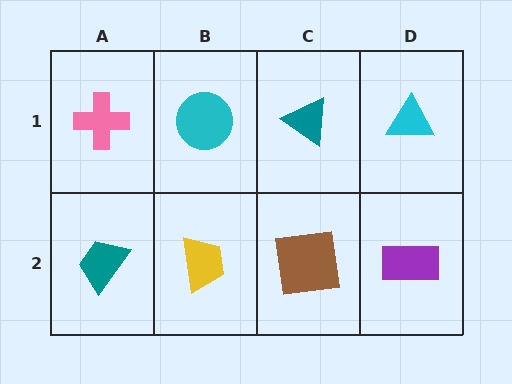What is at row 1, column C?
A teal triangle.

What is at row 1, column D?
A cyan triangle.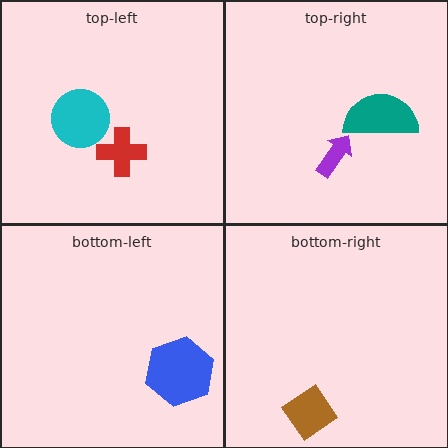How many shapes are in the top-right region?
2.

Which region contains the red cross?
The top-left region.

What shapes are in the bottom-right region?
The brown diamond.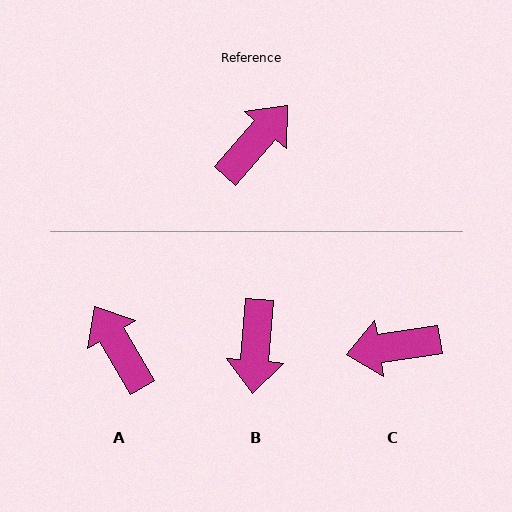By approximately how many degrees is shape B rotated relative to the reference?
Approximately 143 degrees clockwise.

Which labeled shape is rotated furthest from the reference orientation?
B, about 143 degrees away.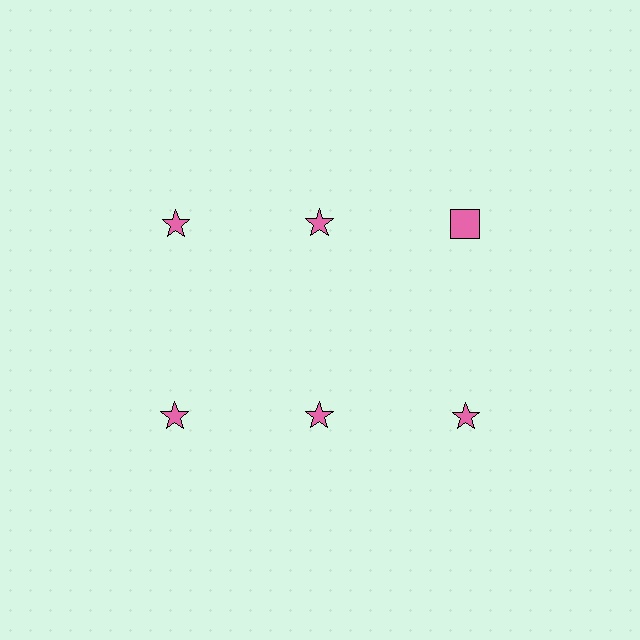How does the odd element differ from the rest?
It has a different shape: square instead of star.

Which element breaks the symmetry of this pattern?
The pink square in the top row, center column breaks the symmetry. All other shapes are pink stars.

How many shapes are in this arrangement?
There are 6 shapes arranged in a grid pattern.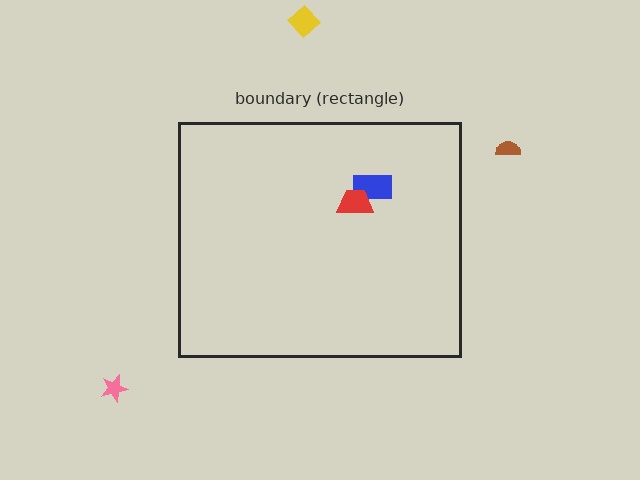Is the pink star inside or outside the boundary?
Outside.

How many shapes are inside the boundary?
2 inside, 3 outside.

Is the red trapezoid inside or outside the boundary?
Inside.